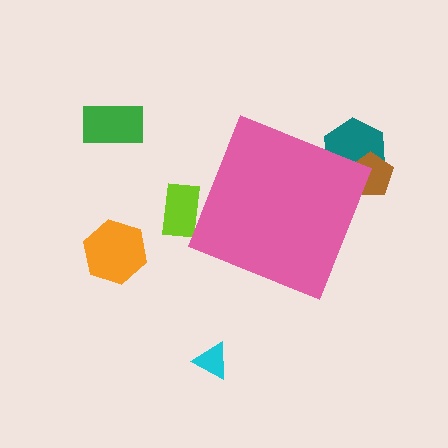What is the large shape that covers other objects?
A pink diamond.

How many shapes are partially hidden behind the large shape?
3 shapes are partially hidden.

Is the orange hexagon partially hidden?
No, the orange hexagon is fully visible.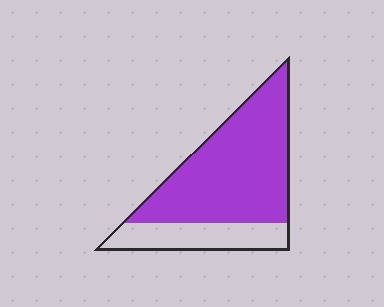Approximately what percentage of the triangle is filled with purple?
Approximately 75%.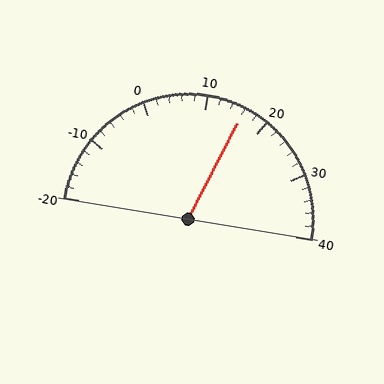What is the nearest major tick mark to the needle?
The nearest major tick mark is 20.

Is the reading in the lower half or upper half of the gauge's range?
The reading is in the upper half of the range (-20 to 40).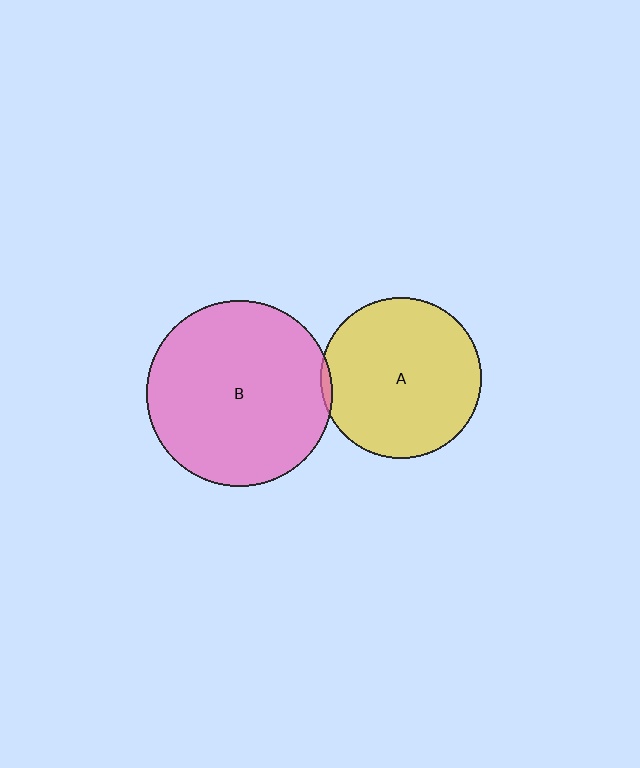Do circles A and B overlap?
Yes.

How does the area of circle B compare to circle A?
Approximately 1.3 times.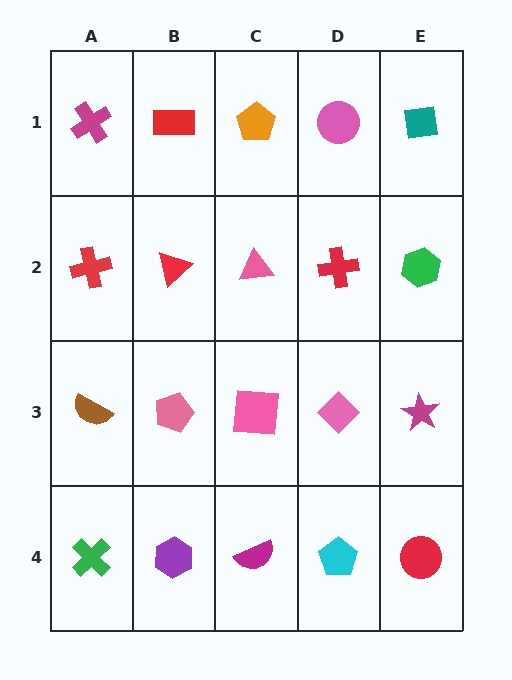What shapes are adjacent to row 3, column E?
A green hexagon (row 2, column E), a red circle (row 4, column E), a pink diamond (row 3, column D).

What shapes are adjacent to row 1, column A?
A red cross (row 2, column A), a red rectangle (row 1, column B).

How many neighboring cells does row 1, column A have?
2.